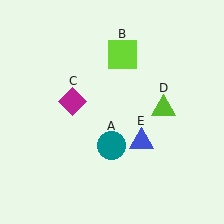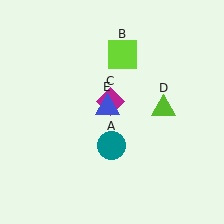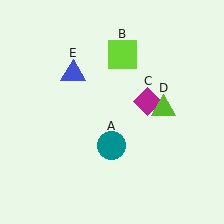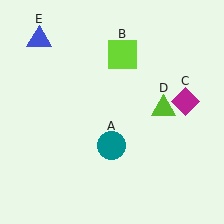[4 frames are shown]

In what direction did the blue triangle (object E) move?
The blue triangle (object E) moved up and to the left.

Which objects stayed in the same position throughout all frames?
Teal circle (object A) and lime square (object B) and lime triangle (object D) remained stationary.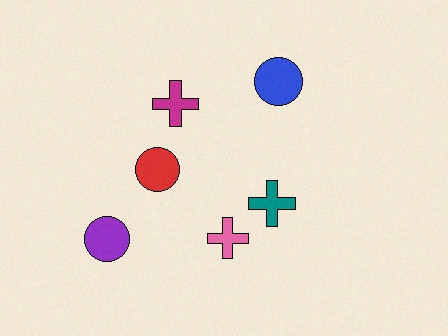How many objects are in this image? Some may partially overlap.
There are 6 objects.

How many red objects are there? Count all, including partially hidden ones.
There is 1 red object.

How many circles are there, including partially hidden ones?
There are 3 circles.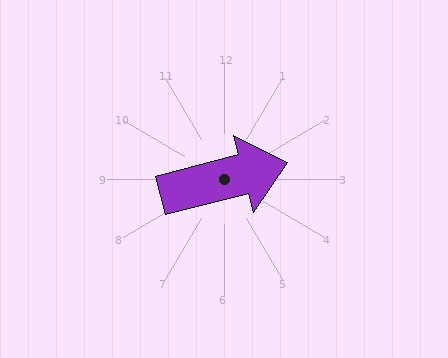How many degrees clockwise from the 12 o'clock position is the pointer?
Approximately 76 degrees.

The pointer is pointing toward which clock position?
Roughly 3 o'clock.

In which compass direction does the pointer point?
East.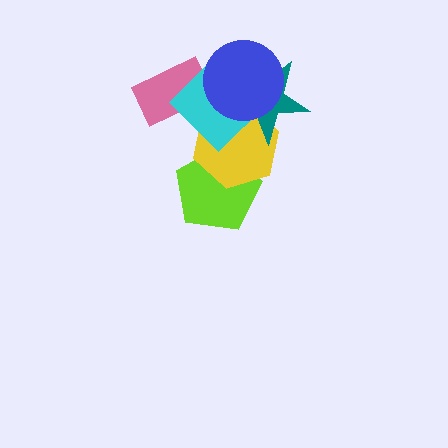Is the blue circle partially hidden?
No, no other shape covers it.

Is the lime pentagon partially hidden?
Yes, it is partially covered by another shape.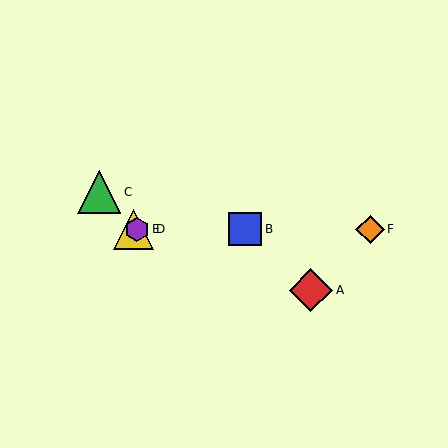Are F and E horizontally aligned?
Yes, both are at y≈229.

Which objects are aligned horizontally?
Objects B, D, E, F are aligned horizontally.